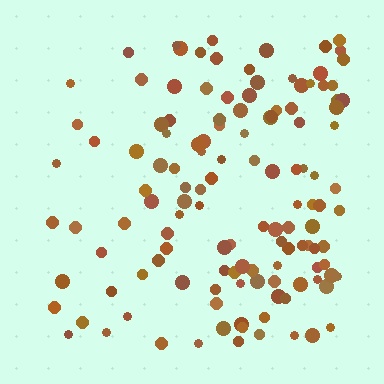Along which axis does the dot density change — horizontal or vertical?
Horizontal.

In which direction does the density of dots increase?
From left to right, with the right side densest.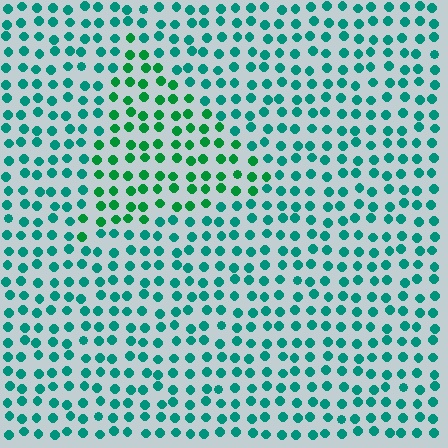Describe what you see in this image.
The image is filled with small teal elements in a uniform arrangement. A triangle-shaped region is visible where the elements are tinted to a slightly different hue, forming a subtle color boundary.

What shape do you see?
I see a triangle.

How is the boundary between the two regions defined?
The boundary is defined purely by a slight shift in hue (about 30 degrees). Spacing, size, and orientation are identical on both sides.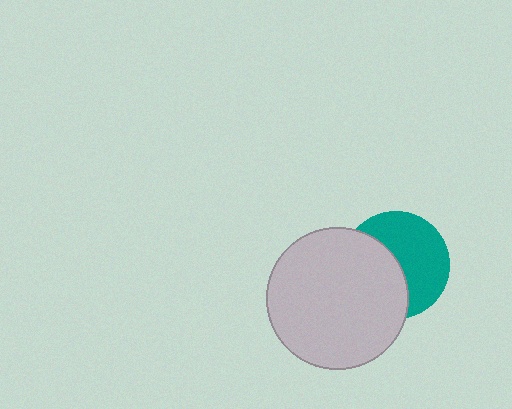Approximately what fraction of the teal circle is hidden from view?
Roughly 46% of the teal circle is hidden behind the light gray circle.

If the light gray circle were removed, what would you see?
You would see the complete teal circle.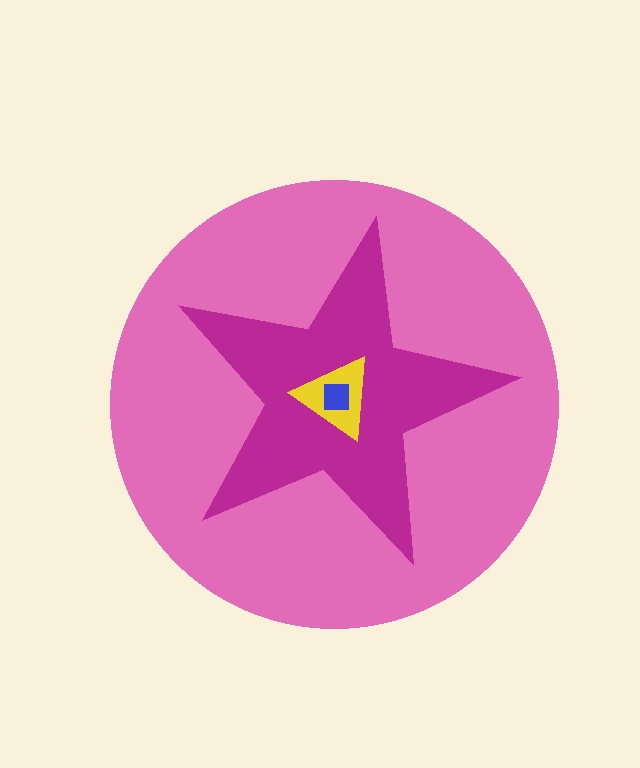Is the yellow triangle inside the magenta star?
Yes.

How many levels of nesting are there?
4.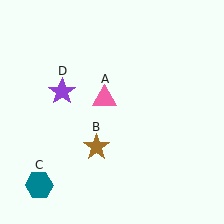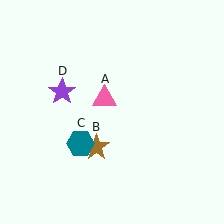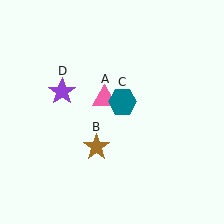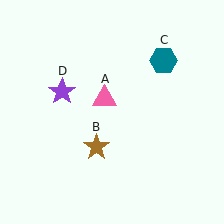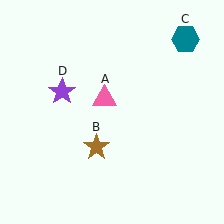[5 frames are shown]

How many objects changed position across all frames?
1 object changed position: teal hexagon (object C).